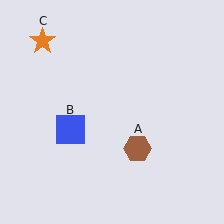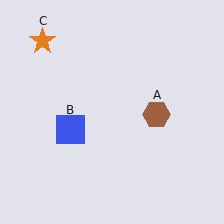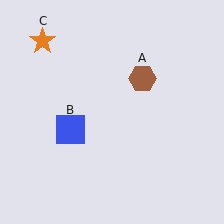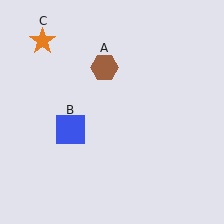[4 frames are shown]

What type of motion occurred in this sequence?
The brown hexagon (object A) rotated counterclockwise around the center of the scene.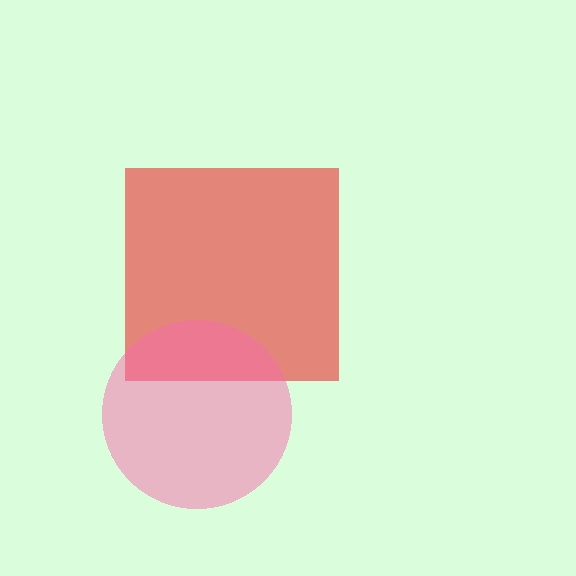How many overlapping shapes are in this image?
There are 2 overlapping shapes in the image.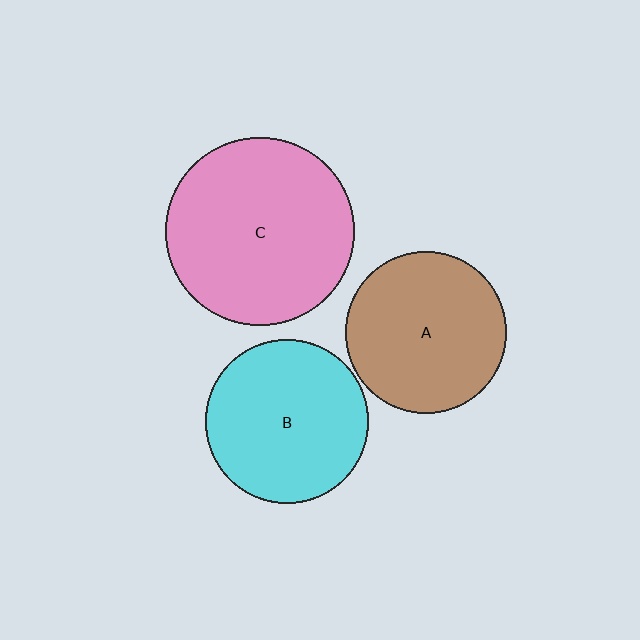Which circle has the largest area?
Circle C (pink).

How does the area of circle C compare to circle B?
Approximately 1.3 times.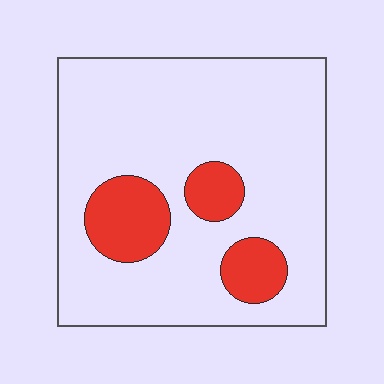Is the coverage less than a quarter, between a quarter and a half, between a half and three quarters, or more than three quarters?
Less than a quarter.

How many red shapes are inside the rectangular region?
3.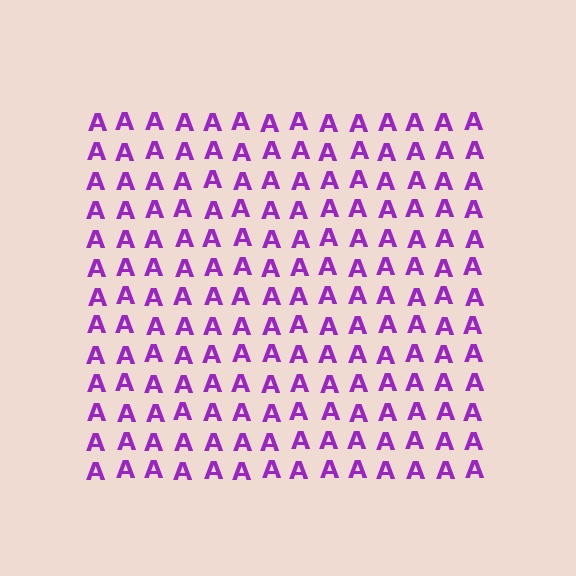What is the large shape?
The large shape is a square.